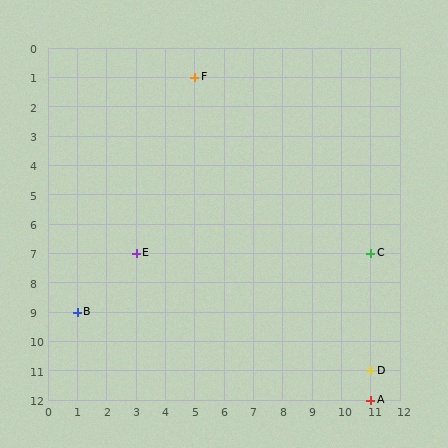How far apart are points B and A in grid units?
Points B and A are 10 columns and 3 rows apart (about 10.4 grid units diagonally).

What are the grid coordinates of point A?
Point A is at grid coordinates (11, 12).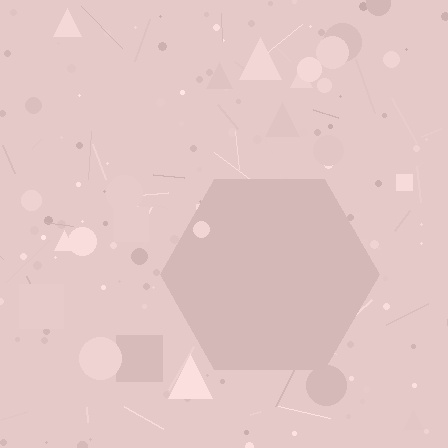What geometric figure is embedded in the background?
A hexagon is embedded in the background.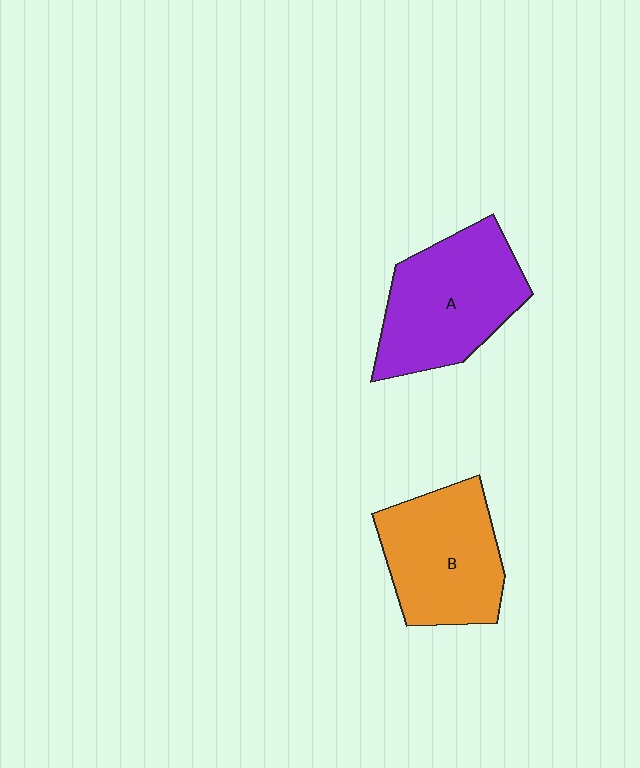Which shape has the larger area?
Shape A (purple).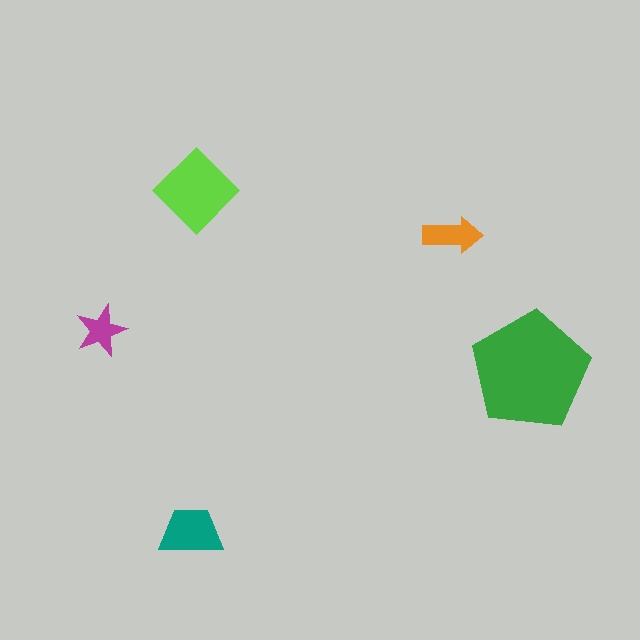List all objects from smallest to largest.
The magenta star, the orange arrow, the teal trapezoid, the lime diamond, the green pentagon.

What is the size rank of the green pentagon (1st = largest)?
1st.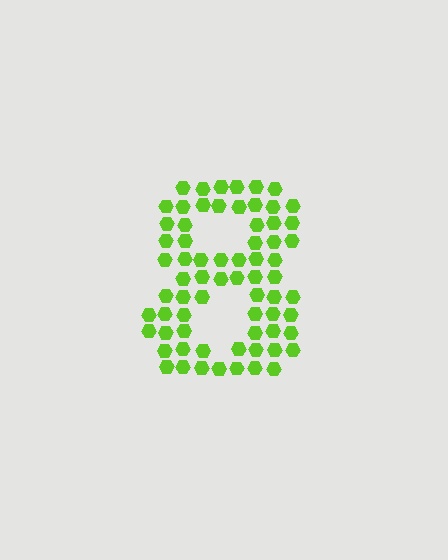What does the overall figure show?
The overall figure shows the digit 8.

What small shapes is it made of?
It is made of small hexagons.